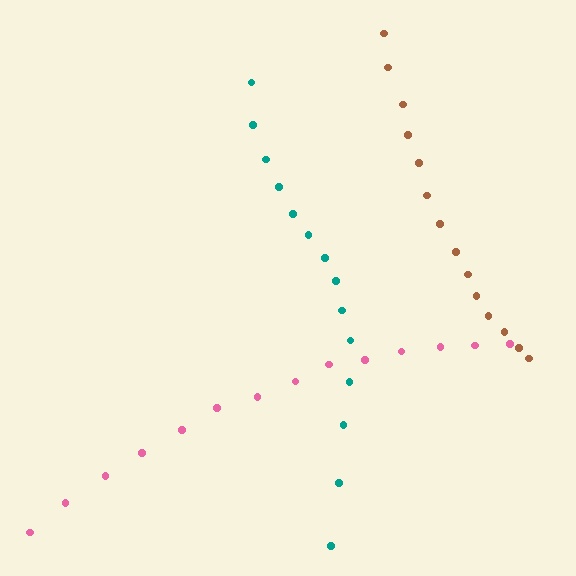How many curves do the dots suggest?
There are 3 distinct paths.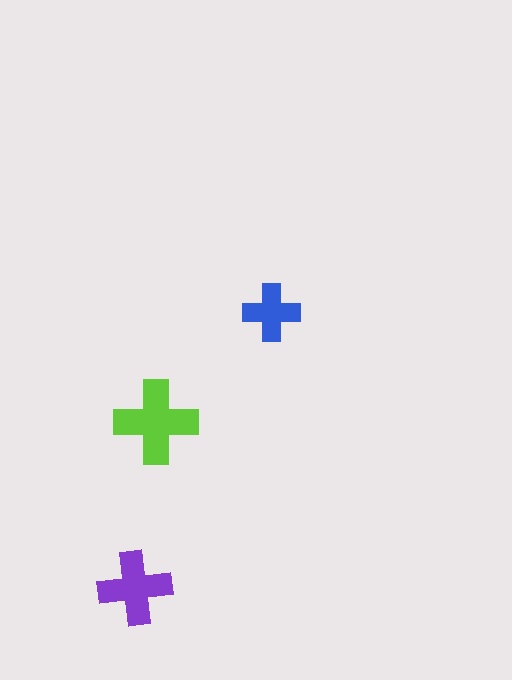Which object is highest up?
The blue cross is topmost.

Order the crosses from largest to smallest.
the lime one, the purple one, the blue one.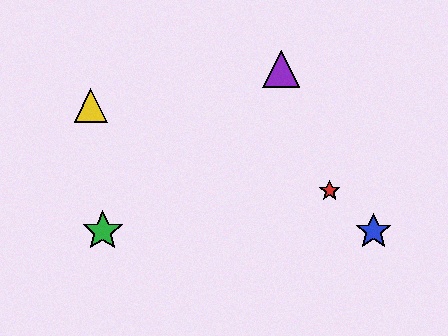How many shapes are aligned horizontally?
2 shapes (the blue star, the green star) are aligned horizontally.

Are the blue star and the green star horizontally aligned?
Yes, both are at y≈231.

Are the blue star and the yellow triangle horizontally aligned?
No, the blue star is at y≈231 and the yellow triangle is at y≈106.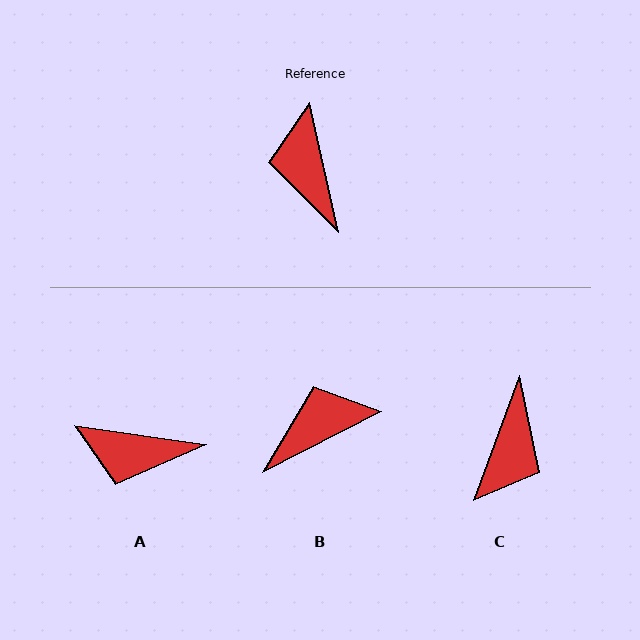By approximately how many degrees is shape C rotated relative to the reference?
Approximately 147 degrees counter-clockwise.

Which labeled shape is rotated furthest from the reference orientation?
C, about 147 degrees away.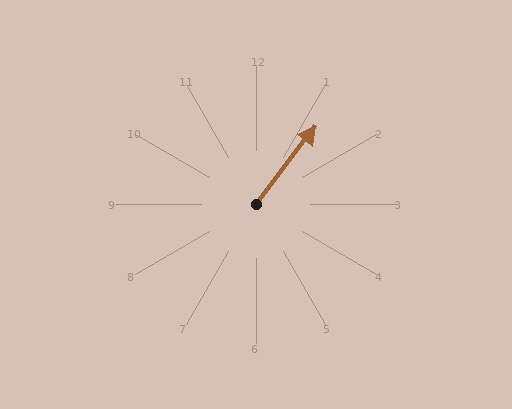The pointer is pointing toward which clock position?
Roughly 1 o'clock.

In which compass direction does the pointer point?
Northeast.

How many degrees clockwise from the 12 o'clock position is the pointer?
Approximately 37 degrees.